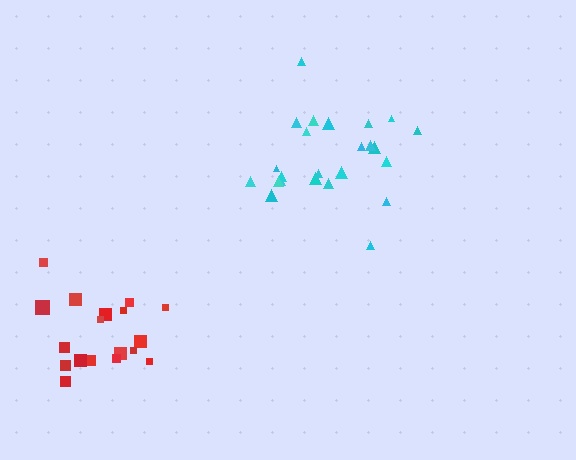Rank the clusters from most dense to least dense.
red, cyan.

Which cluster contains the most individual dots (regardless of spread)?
Cyan (24).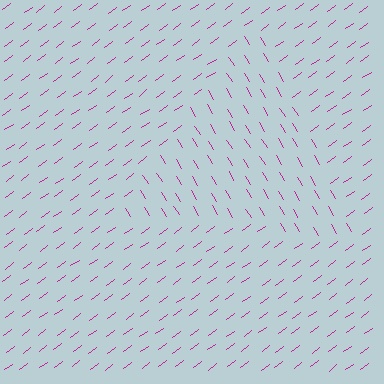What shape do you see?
I see a triangle.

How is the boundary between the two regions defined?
The boundary is defined purely by a change in line orientation (approximately 85 degrees difference). All lines are the same color and thickness.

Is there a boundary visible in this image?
Yes, there is a texture boundary formed by a change in line orientation.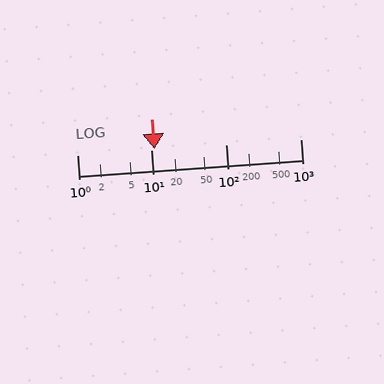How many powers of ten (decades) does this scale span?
The scale spans 3 decades, from 1 to 1000.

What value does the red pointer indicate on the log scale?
The pointer indicates approximately 11.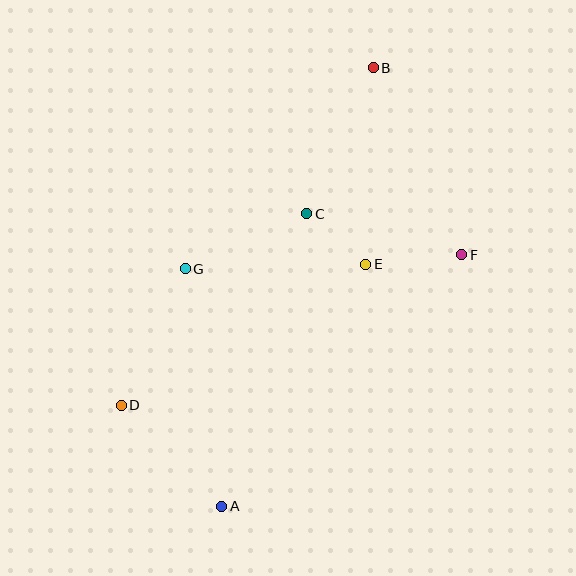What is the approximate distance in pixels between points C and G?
The distance between C and G is approximately 133 pixels.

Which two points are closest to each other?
Points C and E are closest to each other.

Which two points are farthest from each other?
Points A and B are farthest from each other.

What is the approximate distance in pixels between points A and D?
The distance between A and D is approximately 142 pixels.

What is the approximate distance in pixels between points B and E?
The distance between B and E is approximately 197 pixels.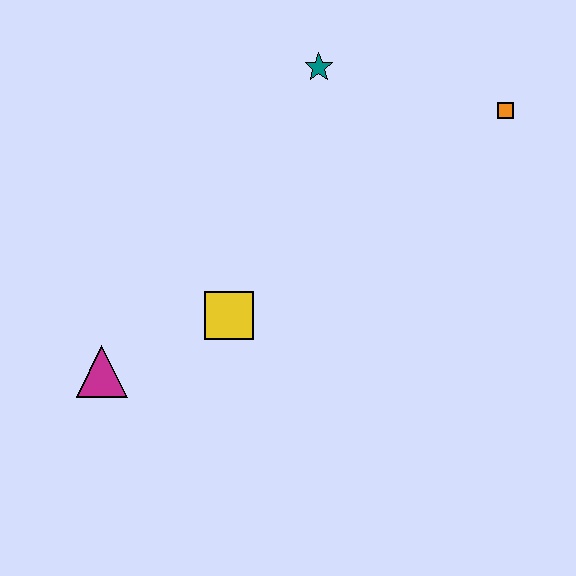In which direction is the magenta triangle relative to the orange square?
The magenta triangle is to the left of the orange square.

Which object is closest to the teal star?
The orange square is closest to the teal star.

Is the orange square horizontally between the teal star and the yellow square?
No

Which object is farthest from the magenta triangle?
The orange square is farthest from the magenta triangle.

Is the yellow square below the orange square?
Yes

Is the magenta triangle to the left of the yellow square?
Yes